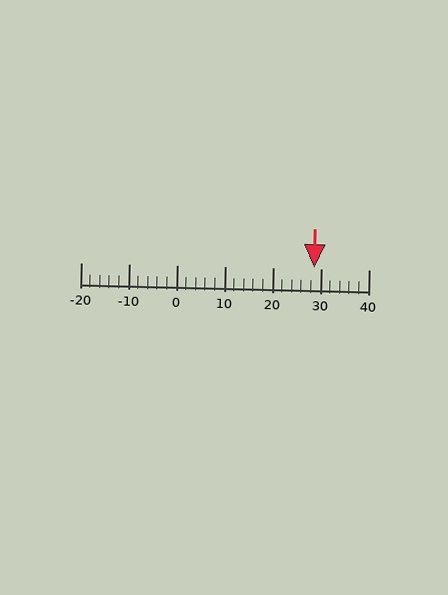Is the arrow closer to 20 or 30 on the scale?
The arrow is closer to 30.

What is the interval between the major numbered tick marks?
The major tick marks are spaced 10 units apart.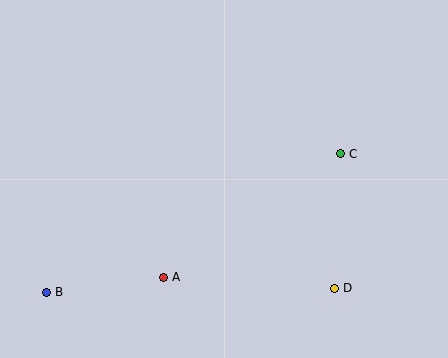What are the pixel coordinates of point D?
Point D is at (335, 288).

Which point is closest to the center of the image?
Point A at (164, 278) is closest to the center.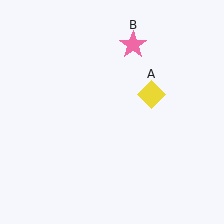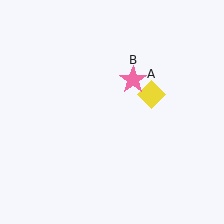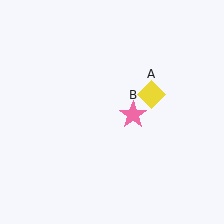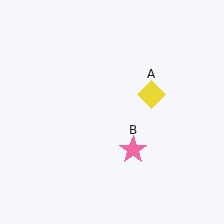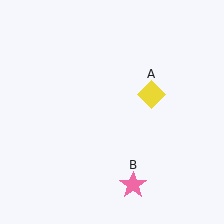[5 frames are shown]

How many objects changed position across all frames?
1 object changed position: pink star (object B).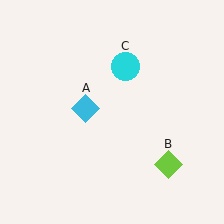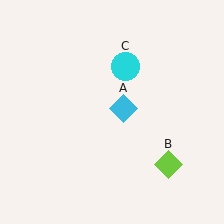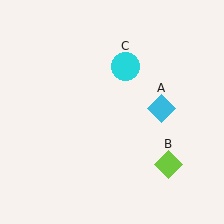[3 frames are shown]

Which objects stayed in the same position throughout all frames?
Lime diamond (object B) and cyan circle (object C) remained stationary.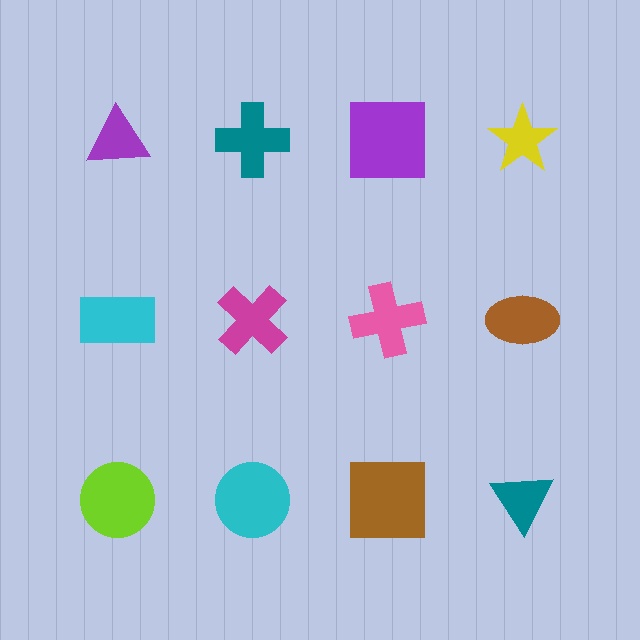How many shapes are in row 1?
4 shapes.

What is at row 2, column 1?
A cyan rectangle.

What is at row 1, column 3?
A purple square.